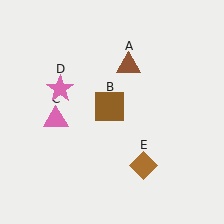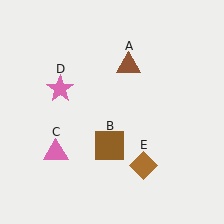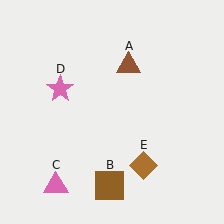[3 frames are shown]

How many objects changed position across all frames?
2 objects changed position: brown square (object B), pink triangle (object C).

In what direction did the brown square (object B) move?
The brown square (object B) moved down.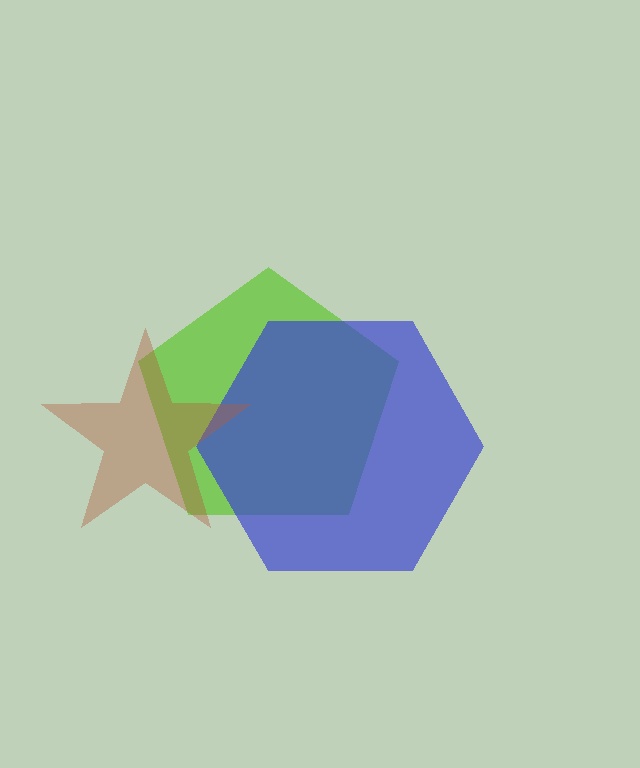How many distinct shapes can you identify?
There are 3 distinct shapes: a lime pentagon, a blue hexagon, a brown star.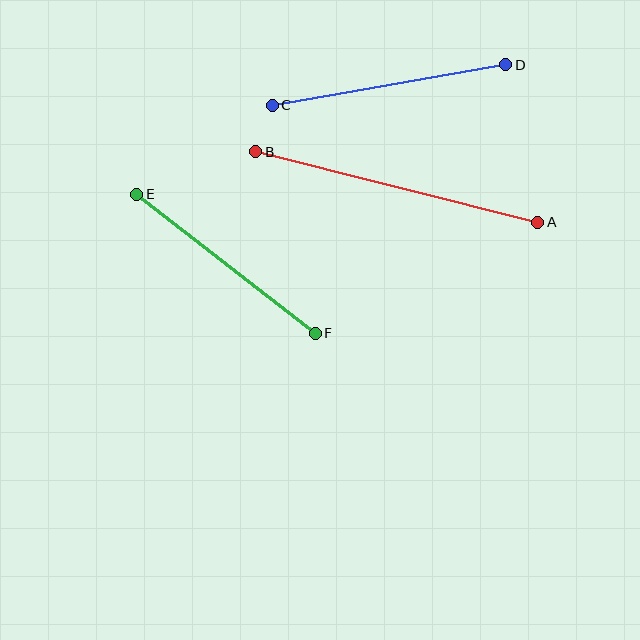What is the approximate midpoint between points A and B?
The midpoint is at approximately (397, 187) pixels.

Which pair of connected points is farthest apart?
Points A and B are farthest apart.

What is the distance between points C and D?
The distance is approximately 237 pixels.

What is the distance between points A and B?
The distance is approximately 291 pixels.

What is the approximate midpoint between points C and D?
The midpoint is at approximately (389, 85) pixels.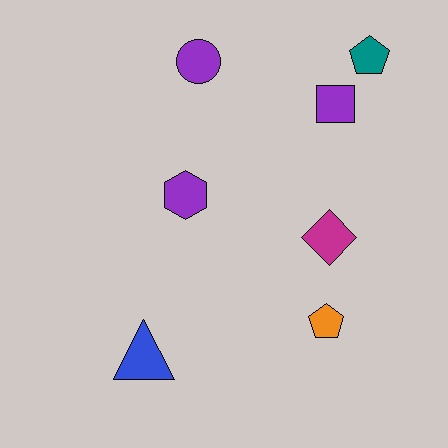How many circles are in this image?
There is 1 circle.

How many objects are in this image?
There are 7 objects.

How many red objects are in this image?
There are no red objects.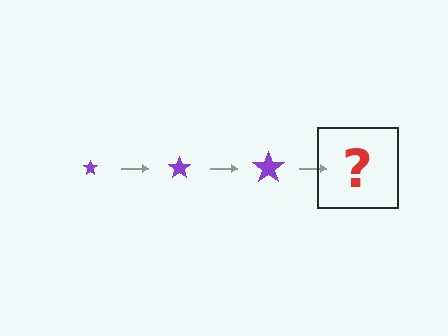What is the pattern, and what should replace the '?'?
The pattern is that the star gets progressively larger each step. The '?' should be a purple star, larger than the previous one.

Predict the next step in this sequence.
The next step is a purple star, larger than the previous one.